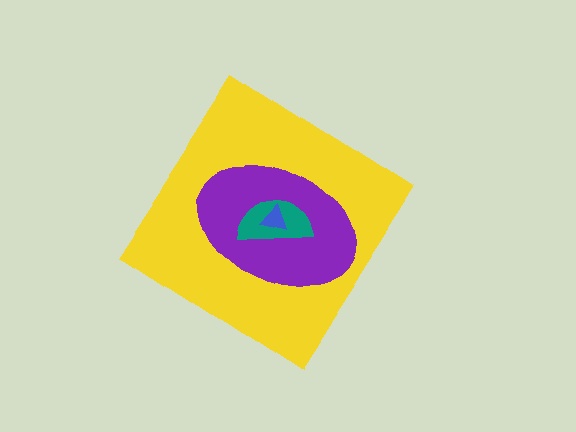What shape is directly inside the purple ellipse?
The teal semicircle.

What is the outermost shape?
The yellow diamond.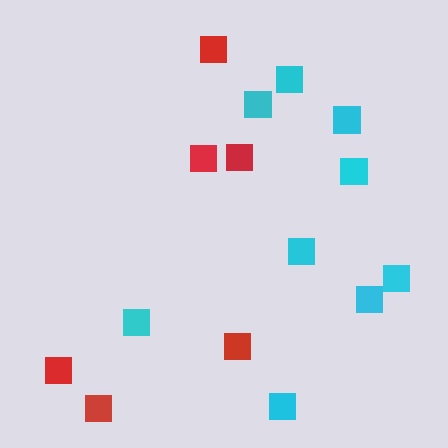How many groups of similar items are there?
There are 2 groups: one group of red squares (6) and one group of cyan squares (9).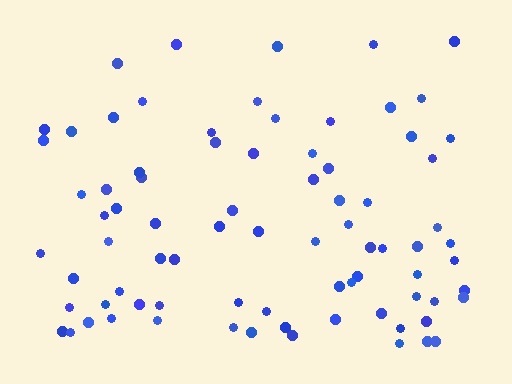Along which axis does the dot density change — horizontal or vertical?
Vertical.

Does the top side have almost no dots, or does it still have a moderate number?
Still a moderate number, just noticeably fewer than the bottom.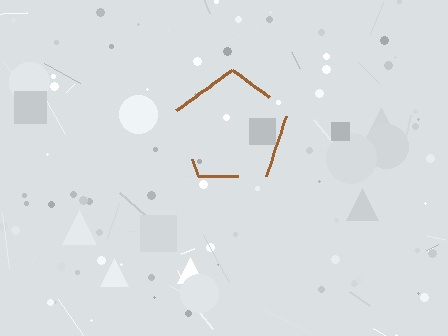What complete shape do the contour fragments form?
The contour fragments form a pentagon.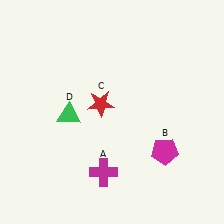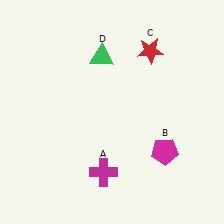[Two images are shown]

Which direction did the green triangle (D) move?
The green triangle (D) moved up.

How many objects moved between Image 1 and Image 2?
2 objects moved between the two images.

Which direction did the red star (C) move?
The red star (C) moved up.